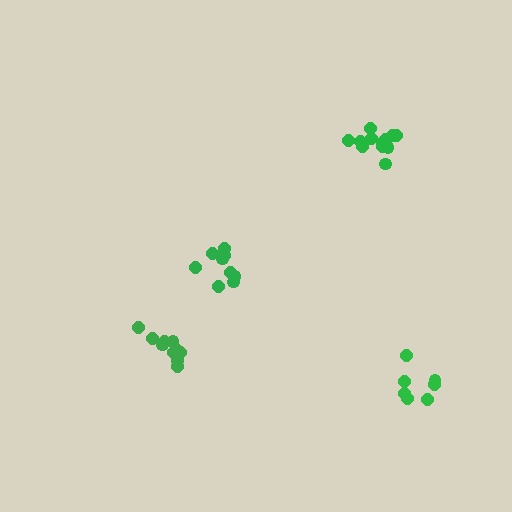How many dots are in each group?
Group 1: 7 dots, Group 2: 9 dots, Group 3: 12 dots, Group 4: 10 dots (38 total).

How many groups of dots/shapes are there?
There are 4 groups.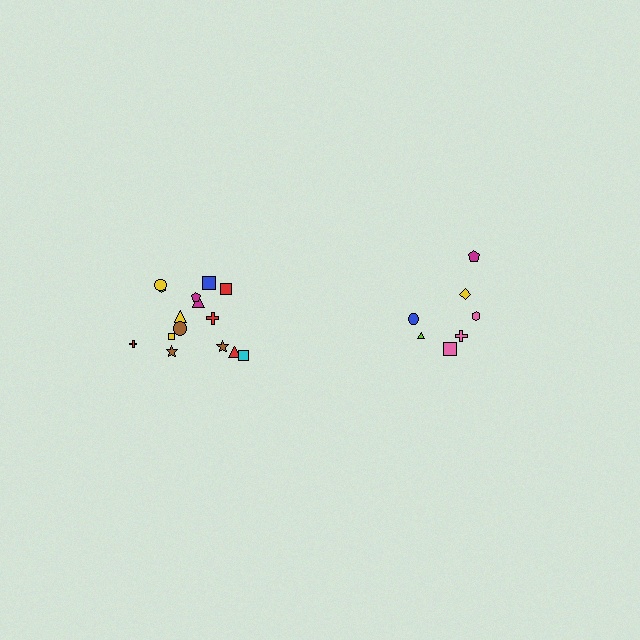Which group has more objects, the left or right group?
The left group.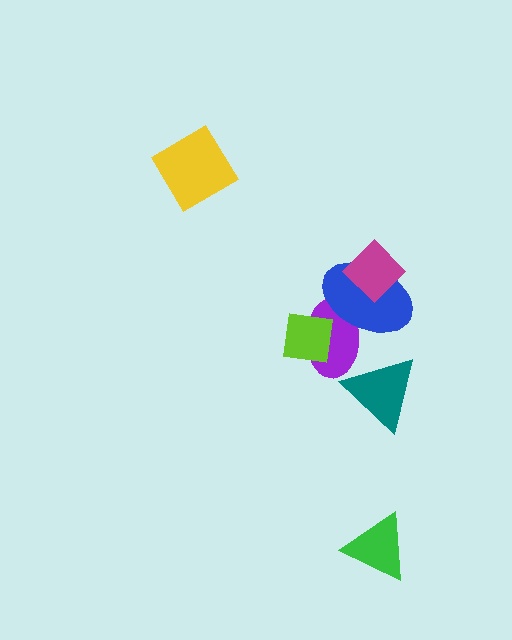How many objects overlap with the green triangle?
0 objects overlap with the green triangle.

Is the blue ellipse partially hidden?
Yes, it is partially covered by another shape.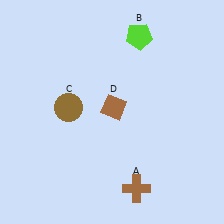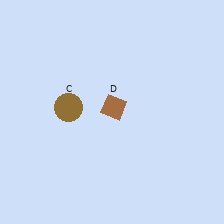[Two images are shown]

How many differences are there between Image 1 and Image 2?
There are 2 differences between the two images.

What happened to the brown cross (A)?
The brown cross (A) was removed in Image 2. It was in the bottom-right area of Image 1.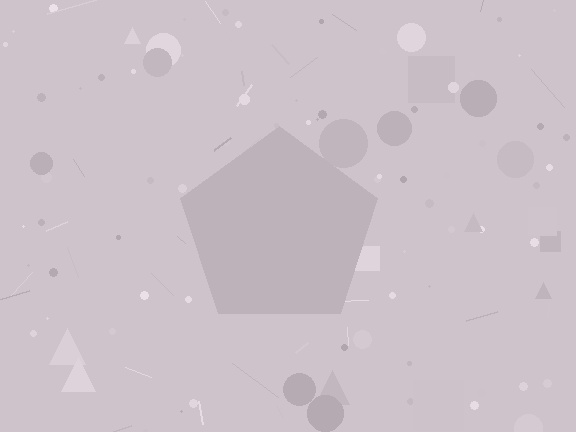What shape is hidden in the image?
A pentagon is hidden in the image.